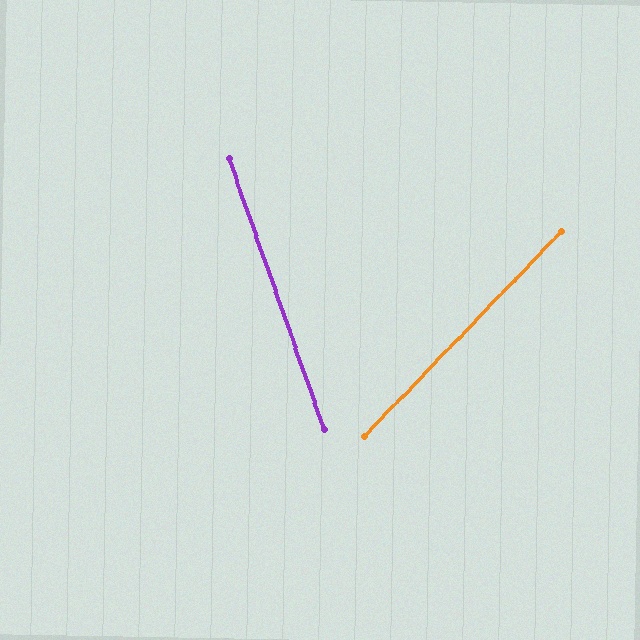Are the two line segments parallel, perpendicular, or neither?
Neither parallel nor perpendicular — they differ by about 63°.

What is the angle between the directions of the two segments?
Approximately 63 degrees.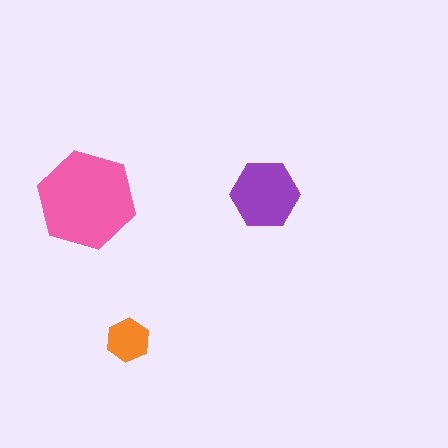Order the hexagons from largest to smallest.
the pink one, the purple one, the orange one.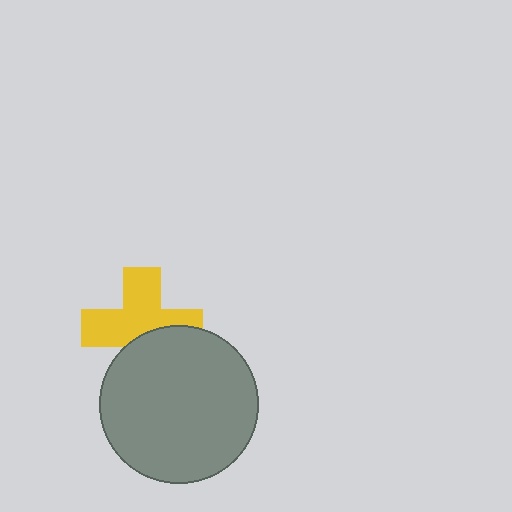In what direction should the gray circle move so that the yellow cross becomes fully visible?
The gray circle should move down. That is the shortest direction to clear the overlap and leave the yellow cross fully visible.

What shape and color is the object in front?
The object in front is a gray circle.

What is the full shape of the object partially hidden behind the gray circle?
The partially hidden object is a yellow cross.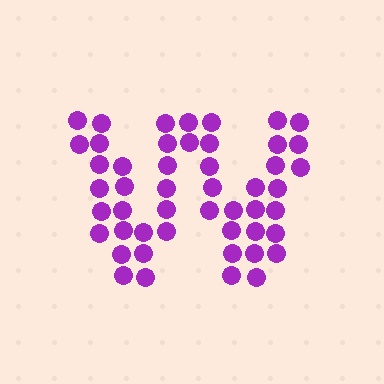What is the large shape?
The large shape is the letter W.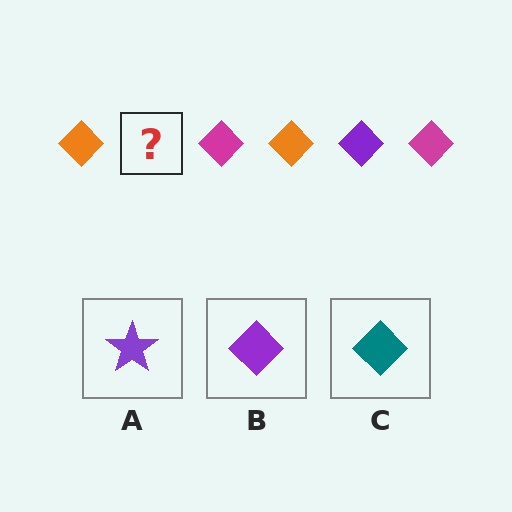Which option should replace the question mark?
Option B.